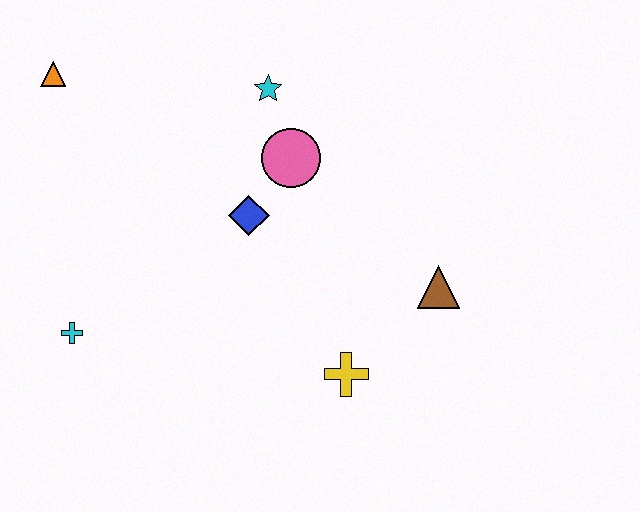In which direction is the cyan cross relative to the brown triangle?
The cyan cross is to the left of the brown triangle.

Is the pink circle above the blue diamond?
Yes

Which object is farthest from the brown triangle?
The orange triangle is farthest from the brown triangle.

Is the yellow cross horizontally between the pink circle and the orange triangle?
No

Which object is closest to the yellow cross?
The brown triangle is closest to the yellow cross.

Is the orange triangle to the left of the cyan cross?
Yes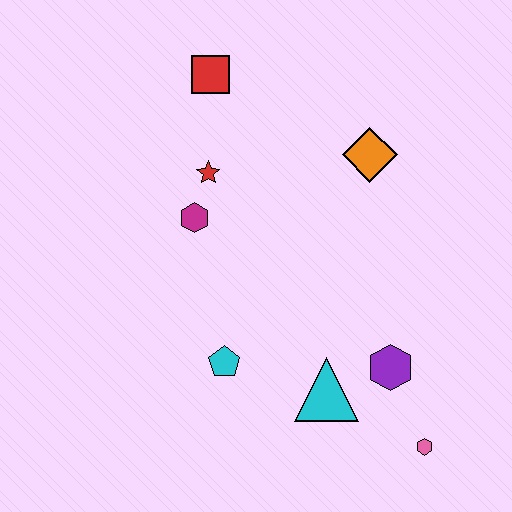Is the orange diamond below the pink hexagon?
No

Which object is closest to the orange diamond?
The red star is closest to the orange diamond.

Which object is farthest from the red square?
The pink hexagon is farthest from the red square.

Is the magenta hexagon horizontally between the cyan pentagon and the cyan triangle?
No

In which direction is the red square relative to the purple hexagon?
The red square is above the purple hexagon.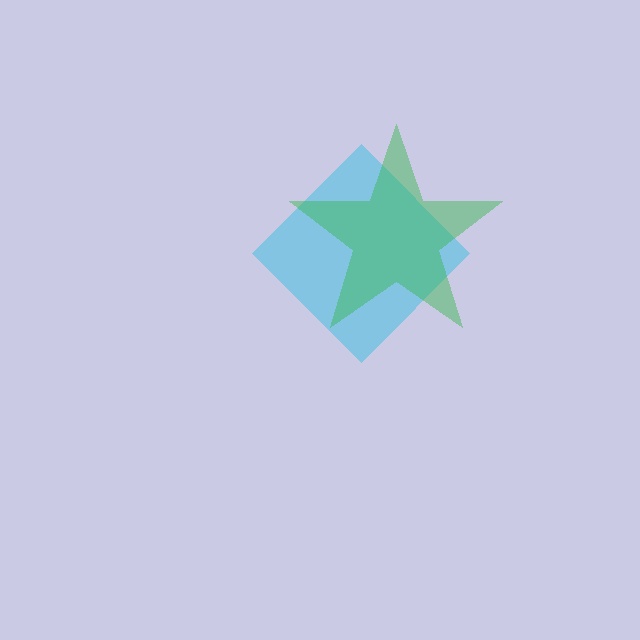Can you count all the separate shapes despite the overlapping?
Yes, there are 2 separate shapes.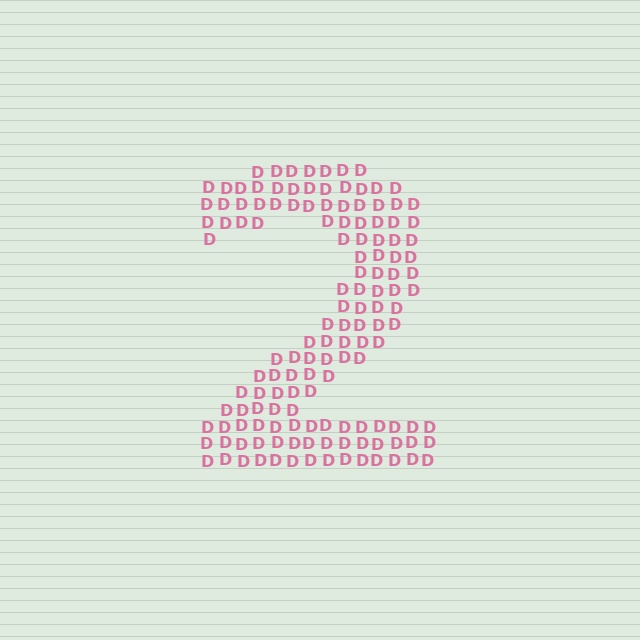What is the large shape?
The large shape is the digit 2.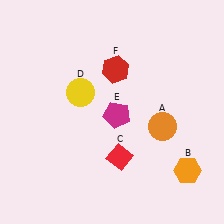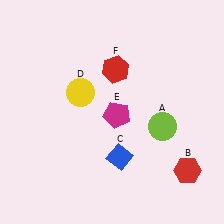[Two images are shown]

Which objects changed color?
A changed from orange to lime. B changed from orange to red. C changed from red to blue.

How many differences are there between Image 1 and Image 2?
There are 3 differences between the two images.